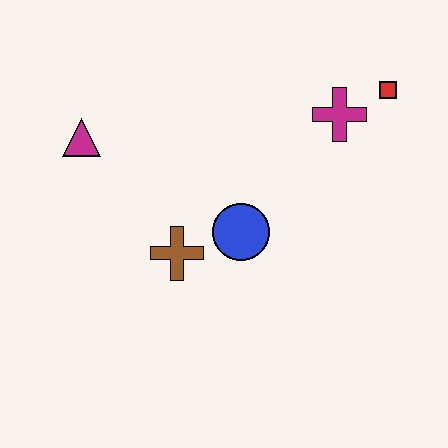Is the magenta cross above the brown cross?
Yes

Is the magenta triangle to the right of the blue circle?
No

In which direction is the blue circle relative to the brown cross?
The blue circle is to the right of the brown cross.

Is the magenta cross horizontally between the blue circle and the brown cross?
No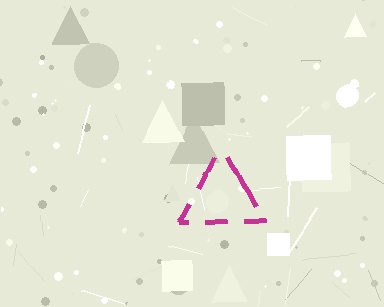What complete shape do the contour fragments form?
The contour fragments form a triangle.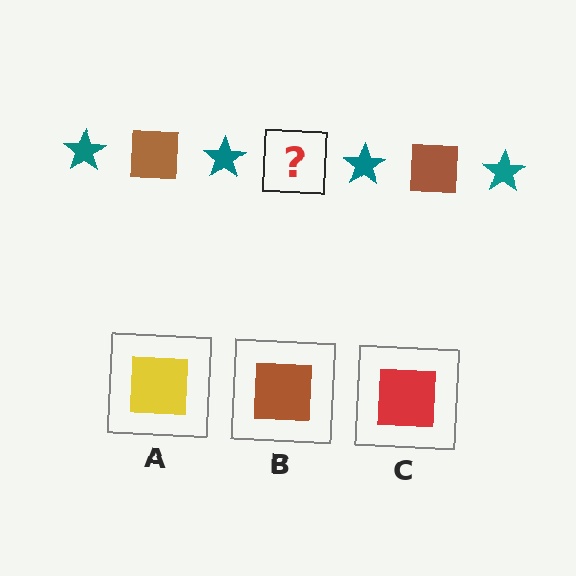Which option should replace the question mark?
Option B.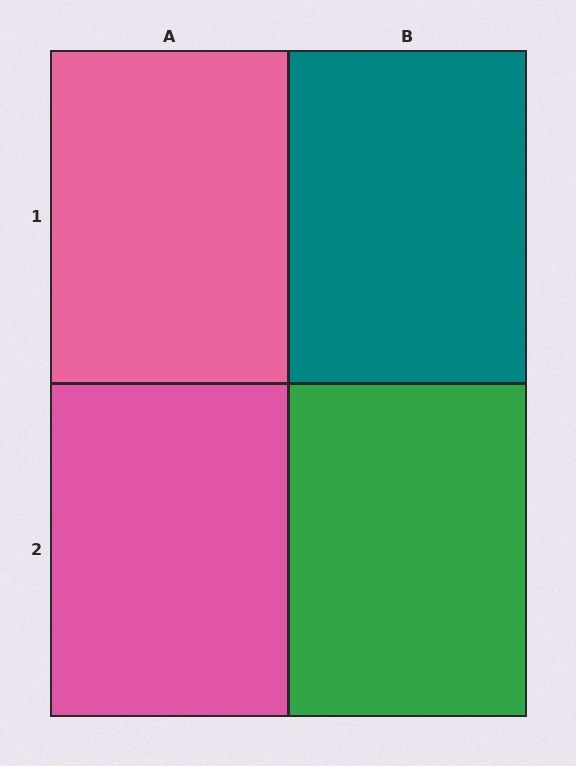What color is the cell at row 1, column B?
Teal.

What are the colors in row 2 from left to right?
Pink, green.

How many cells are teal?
1 cell is teal.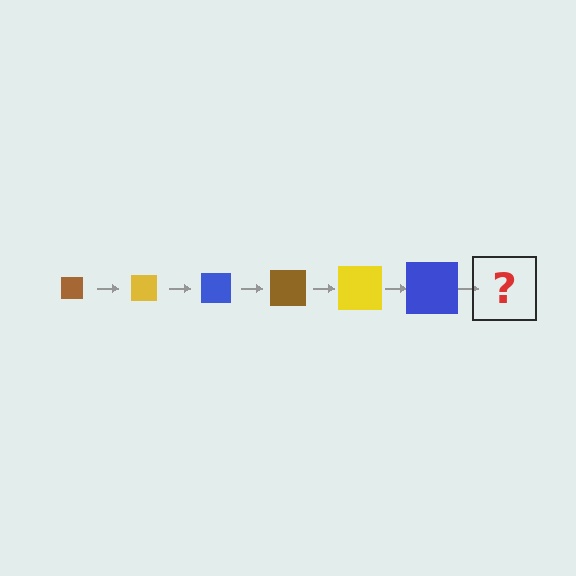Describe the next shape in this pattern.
It should be a brown square, larger than the previous one.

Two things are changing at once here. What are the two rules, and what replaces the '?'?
The two rules are that the square grows larger each step and the color cycles through brown, yellow, and blue. The '?' should be a brown square, larger than the previous one.